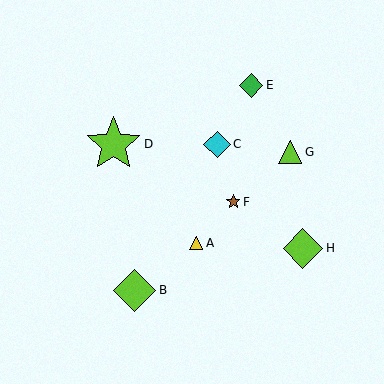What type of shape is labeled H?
Shape H is a lime diamond.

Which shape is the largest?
The lime star (labeled D) is the largest.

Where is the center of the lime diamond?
The center of the lime diamond is at (303, 248).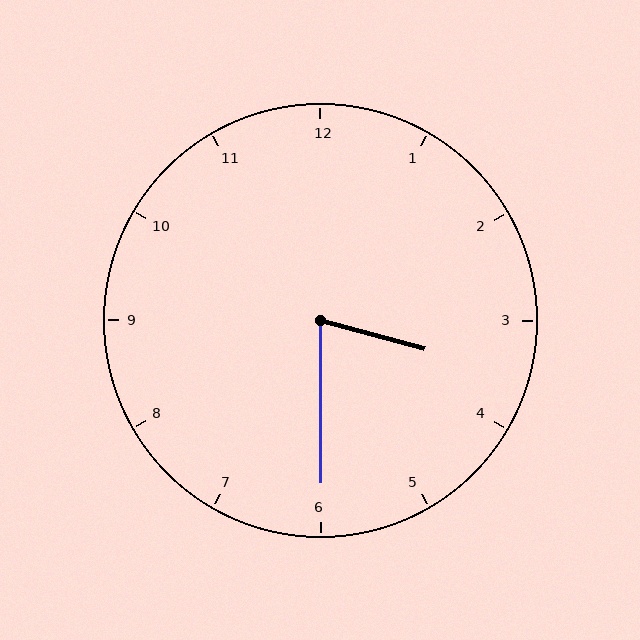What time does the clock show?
3:30.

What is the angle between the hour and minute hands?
Approximately 75 degrees.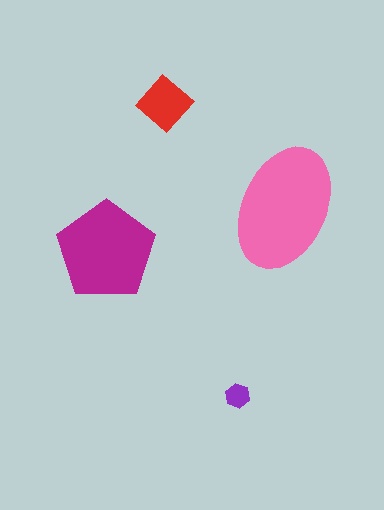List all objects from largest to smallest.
The pink ellipse, the magenta pentagon, the red diamond, the purple hexagon.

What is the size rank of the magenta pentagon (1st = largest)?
2nd.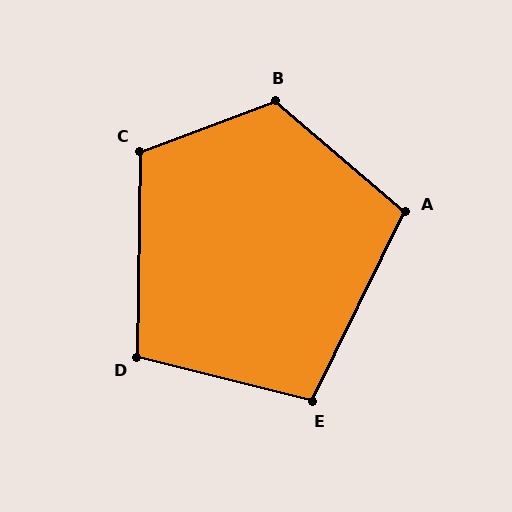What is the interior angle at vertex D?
Approximately 104 degrees (obtuse).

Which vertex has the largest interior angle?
B, at approximately 119 degrees.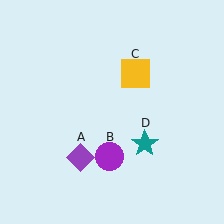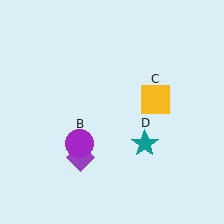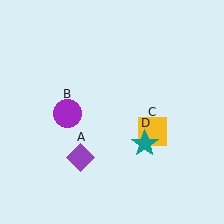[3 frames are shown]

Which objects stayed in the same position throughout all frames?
Purple diamond (object A) and teal star (object D) remained stationary.